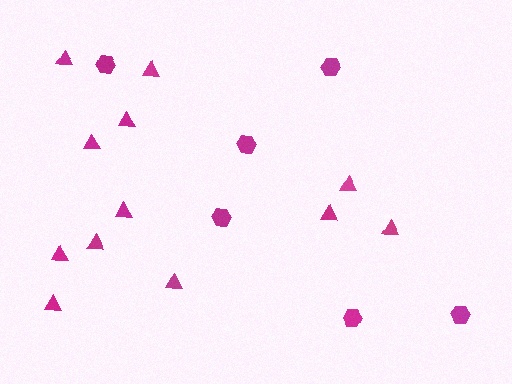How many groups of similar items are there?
There are 2 groups: one group of hexagons (6) and one group of triangles (12).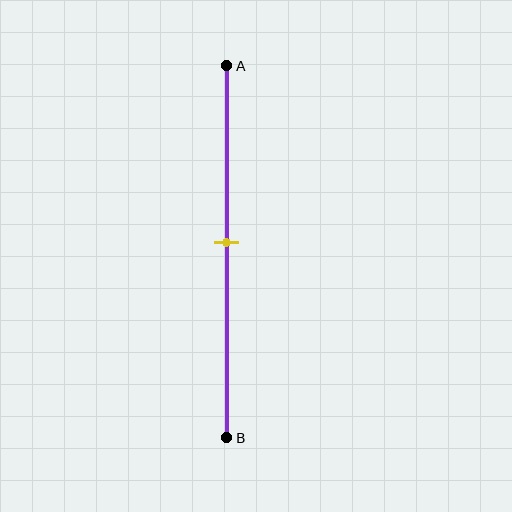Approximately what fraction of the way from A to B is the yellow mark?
The yellow mark is approximately 45% of the way from A to B.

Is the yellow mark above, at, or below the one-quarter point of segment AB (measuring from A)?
The yellow mark is below the one-quarter point of segment AB.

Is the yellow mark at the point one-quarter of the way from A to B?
No, the mark is at about 45% from A, not at the 25% one-quarter point.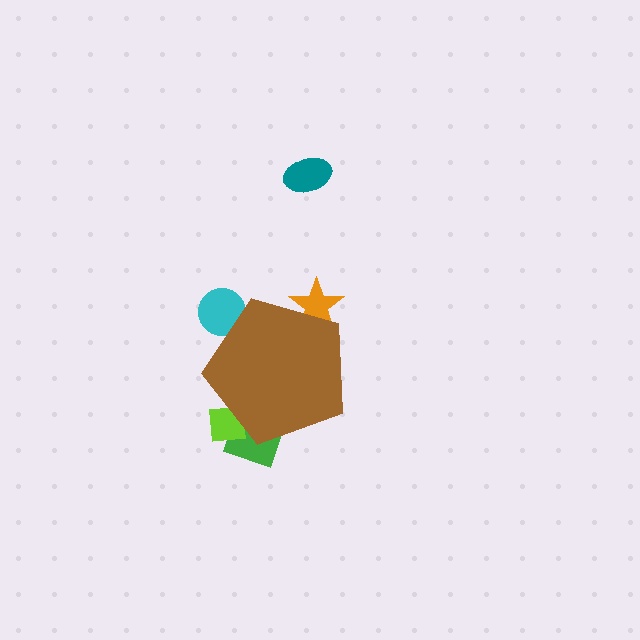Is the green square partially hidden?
Yes, the green square is partially hidden behind the brown pentagon.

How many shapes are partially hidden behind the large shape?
4 shapes are partially hidden.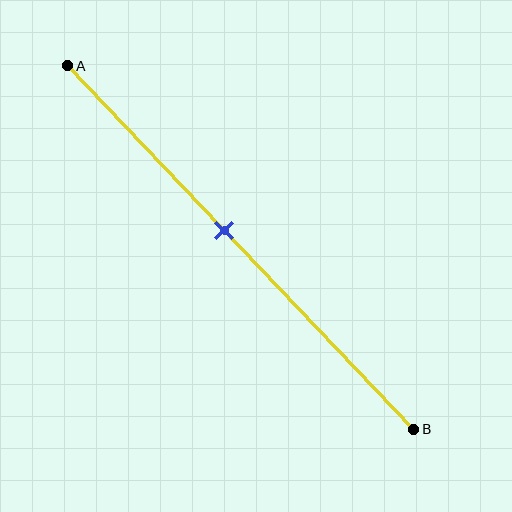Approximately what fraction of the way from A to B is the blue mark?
The blue mark is approximately 45% of the way from A to B.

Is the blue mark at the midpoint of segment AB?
No, the mark is at about 45% from A, not at the 50% midpoint.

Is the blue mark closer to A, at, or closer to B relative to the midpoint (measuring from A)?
The blue mark is closer to point A than the midpoint of segment AB.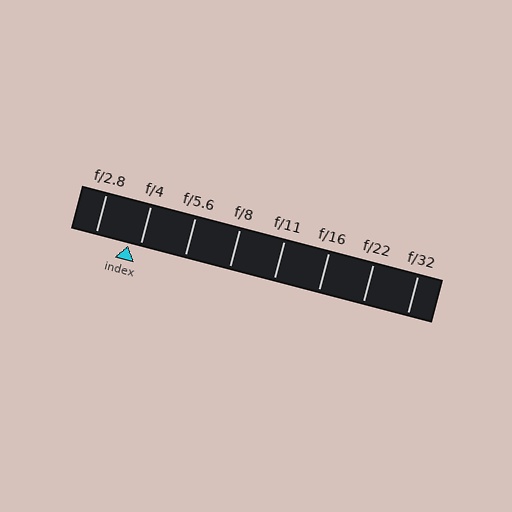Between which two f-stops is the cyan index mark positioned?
The index mark is between f/2.8 and f/4.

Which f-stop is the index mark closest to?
The index mark is closest to f/4.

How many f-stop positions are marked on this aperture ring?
There are 8 f-stop positions marked.